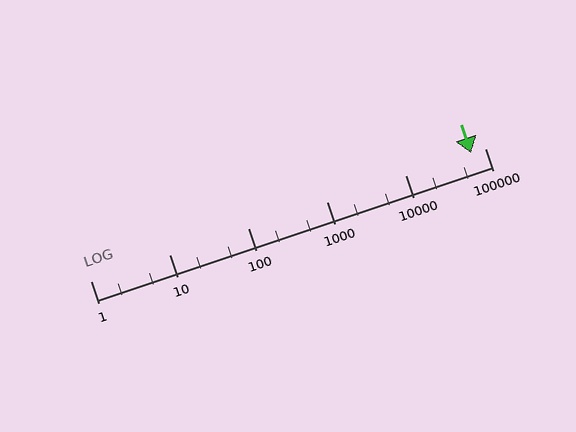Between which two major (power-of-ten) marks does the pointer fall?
The pointer is between 10000 and 100000.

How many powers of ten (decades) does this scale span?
The scale spans 5 decades, from 1 to 100000.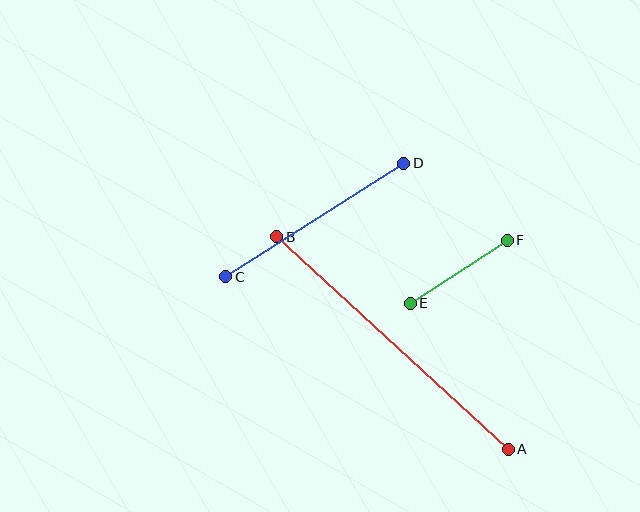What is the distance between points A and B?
The distance is approximately 314 pixels.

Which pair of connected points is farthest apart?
Points A and B are farthest apart.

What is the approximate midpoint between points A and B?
The midpoint is at approximately (392, 343) pixels.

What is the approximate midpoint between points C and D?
The midpoint is at approximately (315, 220) pixels.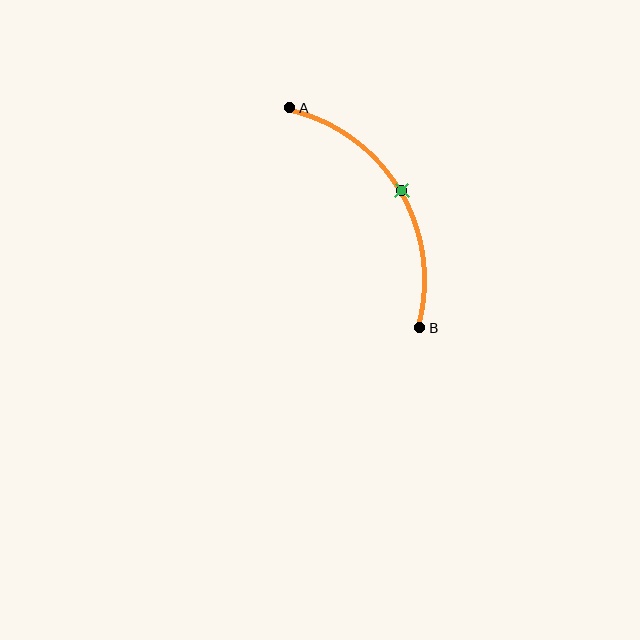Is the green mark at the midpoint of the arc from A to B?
Yes. The green mark lies on the arc at equal arc-length from both A and B — it is the arc midpoint.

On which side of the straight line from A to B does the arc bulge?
The arc bulges to the right of the straight line connecting A and B.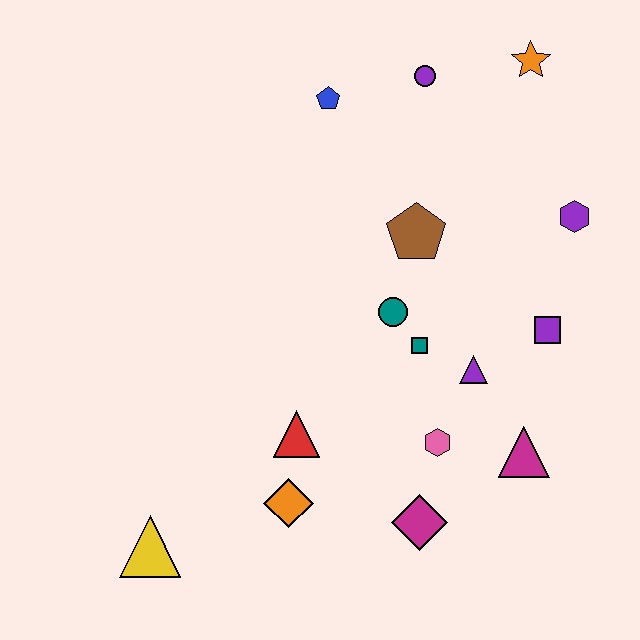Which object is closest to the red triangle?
The orange diamond is closest to the red triangle.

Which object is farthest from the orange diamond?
The orange star is farthest from the orange diamond.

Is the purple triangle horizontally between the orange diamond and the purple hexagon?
Yes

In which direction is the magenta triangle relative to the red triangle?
The magenta triangle is to the right of the red triangle.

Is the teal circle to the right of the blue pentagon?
Yes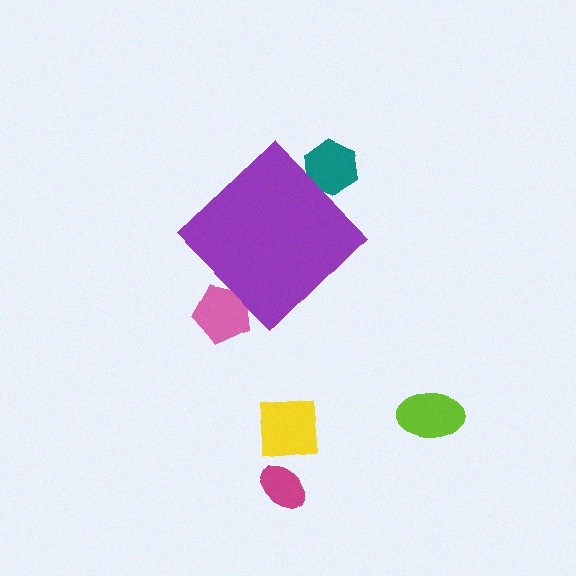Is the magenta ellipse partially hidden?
No, the magenta ellipse is fully visible.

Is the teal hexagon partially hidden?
Yes, the teal hexagon is partially hidden behind the purple diamond.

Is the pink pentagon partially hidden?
Yes, the pink pentagon is partially hidden behind the purple diamond.